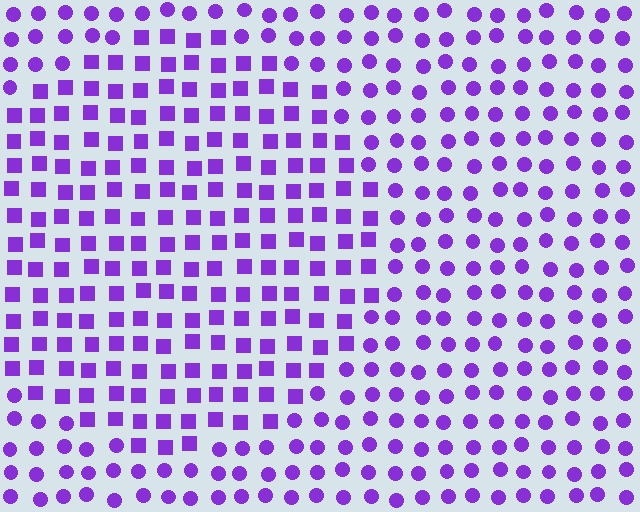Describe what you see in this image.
The image is filled with small purple elements arranged in a uniform grid. A circle-shaped region contains squares, while the surrounding area contains circles. The boundary is defined purely by the change in element shape.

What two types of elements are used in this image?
The image uses squares inside the circle region and circles outside it.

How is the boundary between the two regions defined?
The boundary is defined by a change in element shape: squares inside vs. circles outside. All elements share the same color and spacing.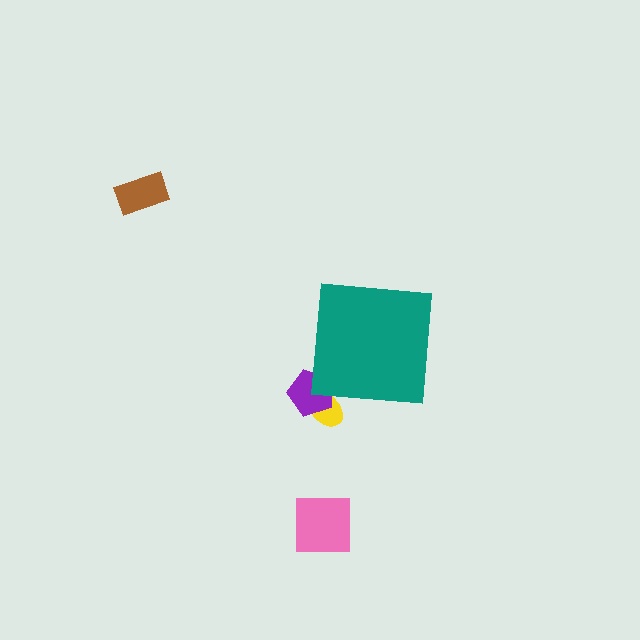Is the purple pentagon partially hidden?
Yes, the purple pentagon is partially hidden behind the teal square.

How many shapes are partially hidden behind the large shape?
2 shapes are partially hidden.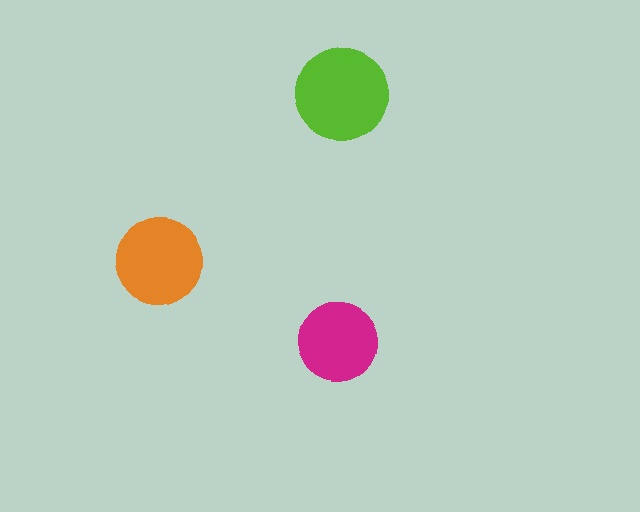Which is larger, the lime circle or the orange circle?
The lime one.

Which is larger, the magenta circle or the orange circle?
The orange one.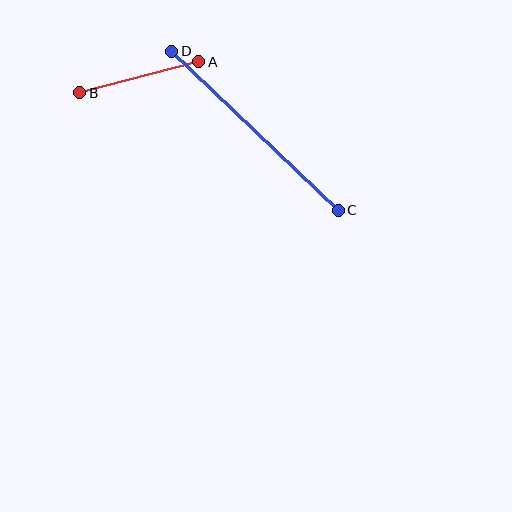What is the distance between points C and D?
The distance is approximately 230 pixels.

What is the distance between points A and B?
The distance is approximately 123 pixels.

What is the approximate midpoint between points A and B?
The midpoint is at approximately (139, 77) pixels.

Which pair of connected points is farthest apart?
Points C and D are farthest apart.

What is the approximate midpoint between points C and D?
The midpoint is at approximately (255, 131) pixels.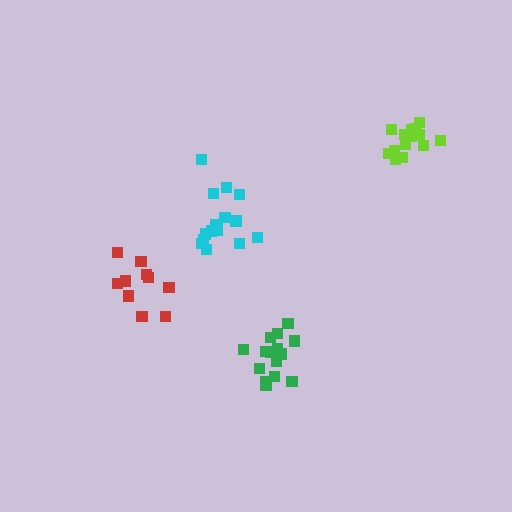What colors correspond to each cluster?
The clusters are colored: green, cyan, lime, red.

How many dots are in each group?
Group 1: 15 dots, Group 2: 16 dots, Group 3: 14 dots, Group 4: 10 dots (55 total).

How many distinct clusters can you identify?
There are 4 distinct clusters.